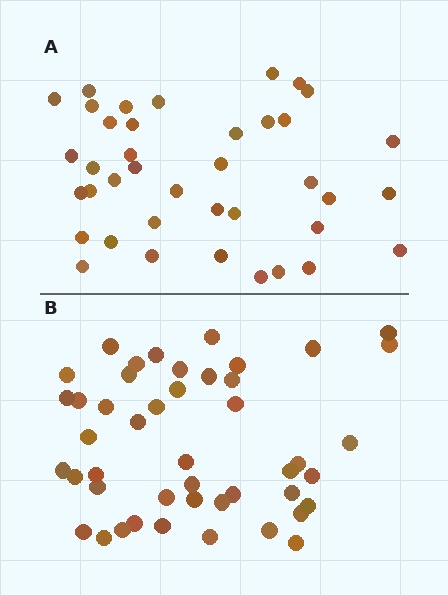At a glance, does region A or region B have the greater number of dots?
Region B (the bottom region) has more dots.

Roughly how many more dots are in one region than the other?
Region B has roughly 8 or so more dots than region A.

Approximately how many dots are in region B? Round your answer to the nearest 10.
About 50 dots. (The exact count is 46, which rounds to 50.)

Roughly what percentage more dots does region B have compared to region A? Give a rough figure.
About 20% more.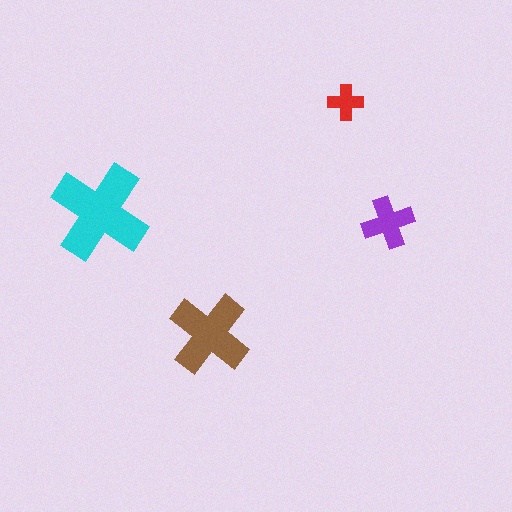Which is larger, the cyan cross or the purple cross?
The cyan one.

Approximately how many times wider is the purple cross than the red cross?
About 1.5 times wider.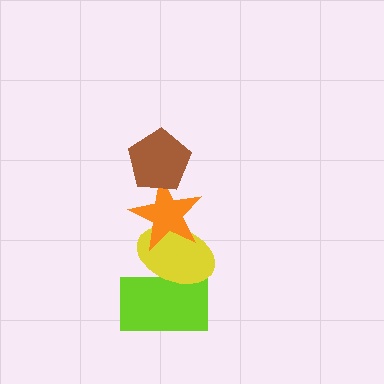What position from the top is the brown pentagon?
The brown pentagon is 1st from the top.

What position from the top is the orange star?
The orange star is 2nd from the top.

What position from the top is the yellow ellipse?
The yellow ellipse is 3rd from the top.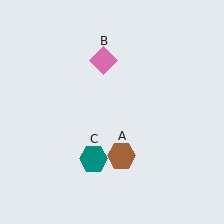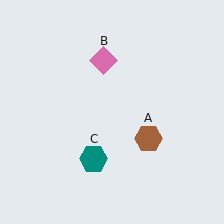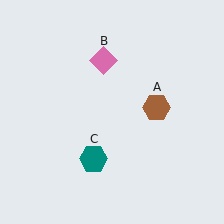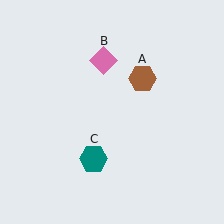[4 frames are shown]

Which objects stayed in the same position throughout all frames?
Pink diamond (object B) and teal hexagon (object C) remained stationary.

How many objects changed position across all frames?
1 object changed position: brown hexagon (object A).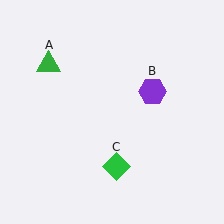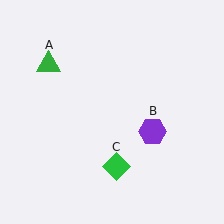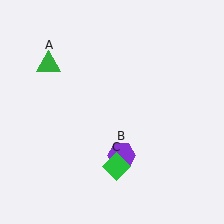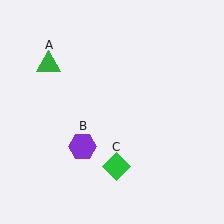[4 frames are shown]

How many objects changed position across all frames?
1 object changed position: purple hexagon (object B).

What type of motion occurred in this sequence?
The purple hexagon (object B) rotated clockwise around the center of the scene.